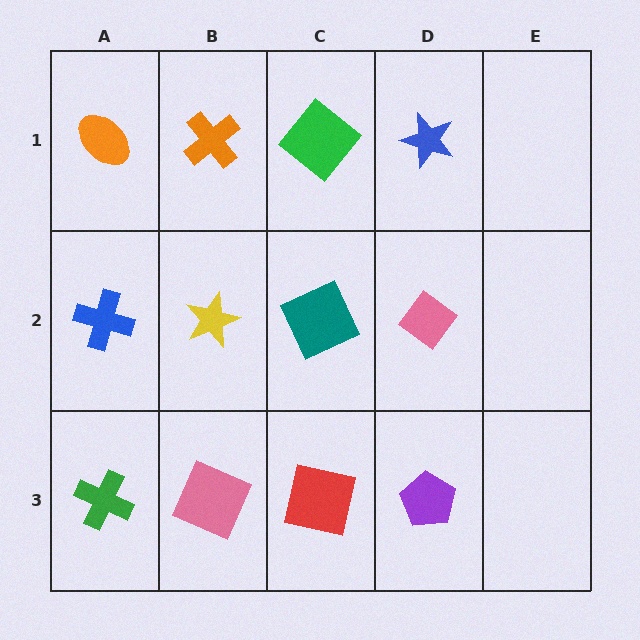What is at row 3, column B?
A pink square.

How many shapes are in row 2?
4 shapes.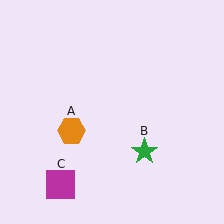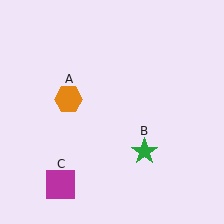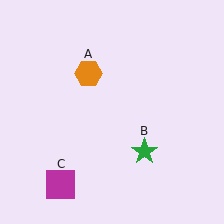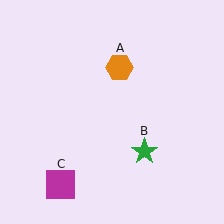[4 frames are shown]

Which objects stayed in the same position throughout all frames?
Green star (object B) and magenta square (object C) remained stationary.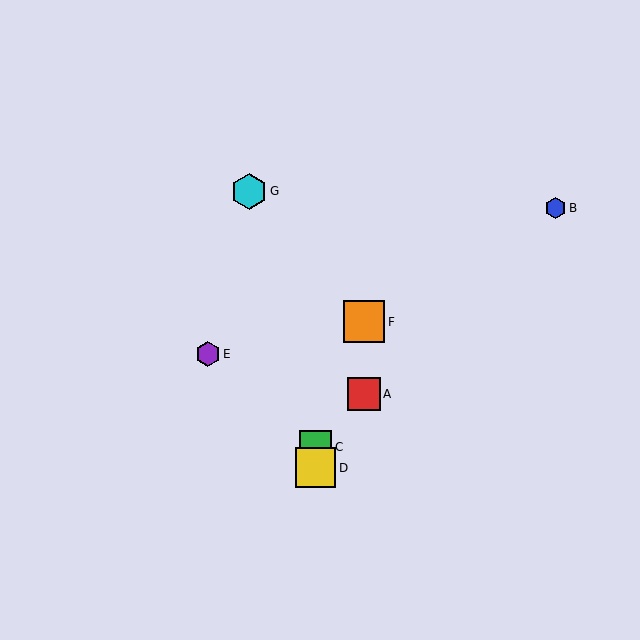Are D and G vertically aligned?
No, D is at x≈315 and G is at x≈249.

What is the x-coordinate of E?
Object E is at x≈208.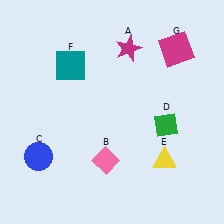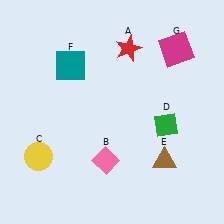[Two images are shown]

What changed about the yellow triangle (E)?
In Image 1, E is yellow. In Image 2, it changed to brown.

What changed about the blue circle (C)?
In Image 1, C is blue. In Image 2, it changed to yellow.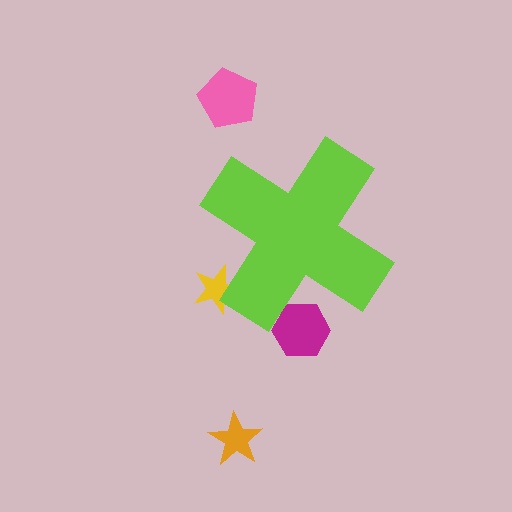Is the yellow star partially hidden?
Yes, the yellow star is partially hidden behind the lime cross.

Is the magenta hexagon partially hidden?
Yes, the magenta hexagon is partially hidden behind the lime cross.